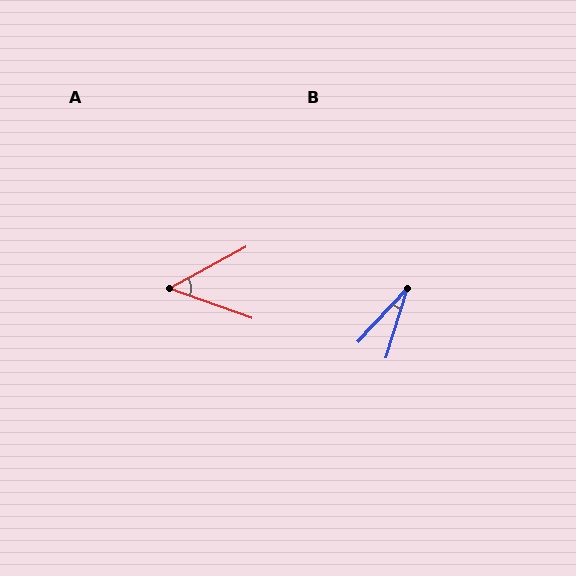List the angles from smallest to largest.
B (25°), A (48°).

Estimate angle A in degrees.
Approximately 48 degrees.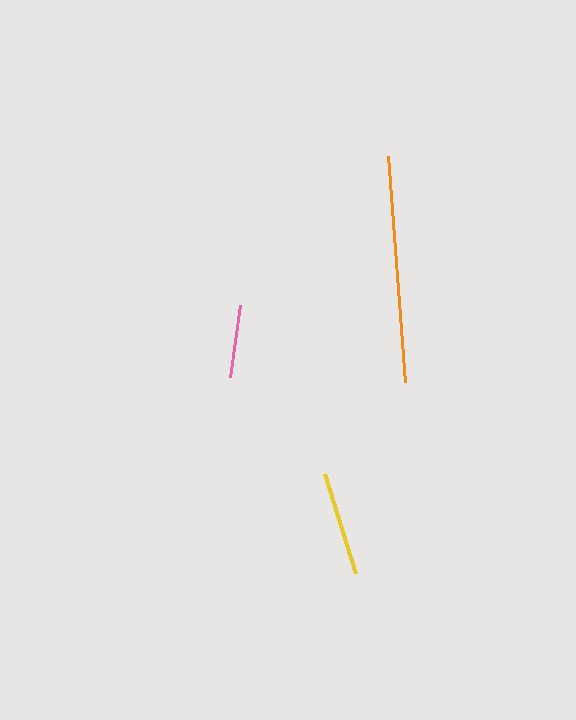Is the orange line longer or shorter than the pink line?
The orange line is longer than the pink line.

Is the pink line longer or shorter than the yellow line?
The yellow line is longer than the pink line.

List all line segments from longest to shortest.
From longest to shortest: orange, yellow, pink.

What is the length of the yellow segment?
The yellow segment is approximately 105 pixels long.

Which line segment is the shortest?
The pink line is the shortest at approximately 73 pixels.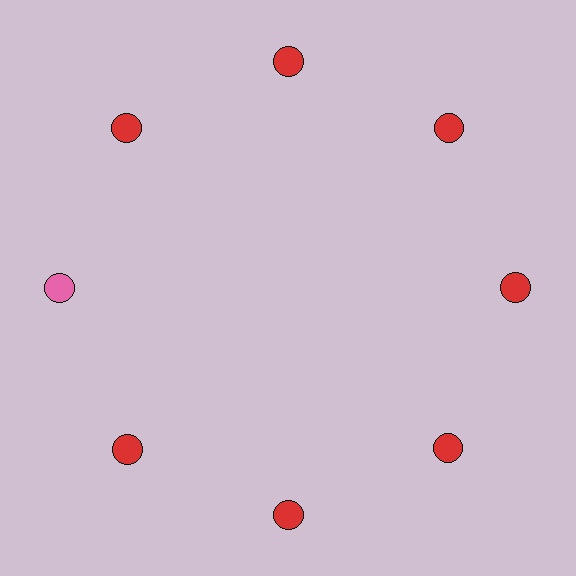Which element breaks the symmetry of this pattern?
The pink circle at roughly the 9 o'clock position breaks the symmetry. All other shapes are red circles.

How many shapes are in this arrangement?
There are 8 shapes arranged in a ring pattern.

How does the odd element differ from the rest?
It has a different color: pink instead of red.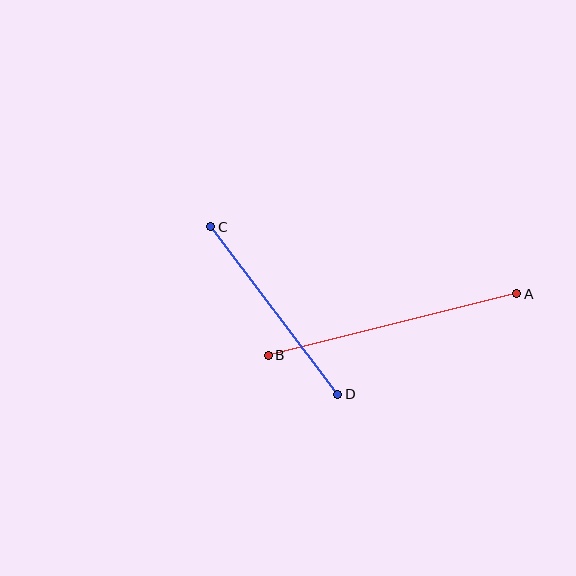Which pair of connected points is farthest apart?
Points A and B are farthest apart.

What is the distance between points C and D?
The distance is approximately 210 pixels.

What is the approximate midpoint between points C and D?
The midpoint is at approximately (274, 311) pixels.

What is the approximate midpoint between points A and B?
The midpoint is at approximately (392, 325) pixels.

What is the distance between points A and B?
The distance is approximately 256 pixels.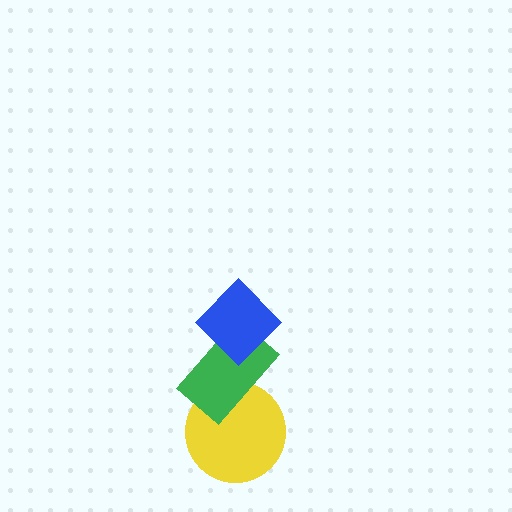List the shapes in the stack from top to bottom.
From top to bottom: the blue diamond, the green rectangle, the yellow circle.